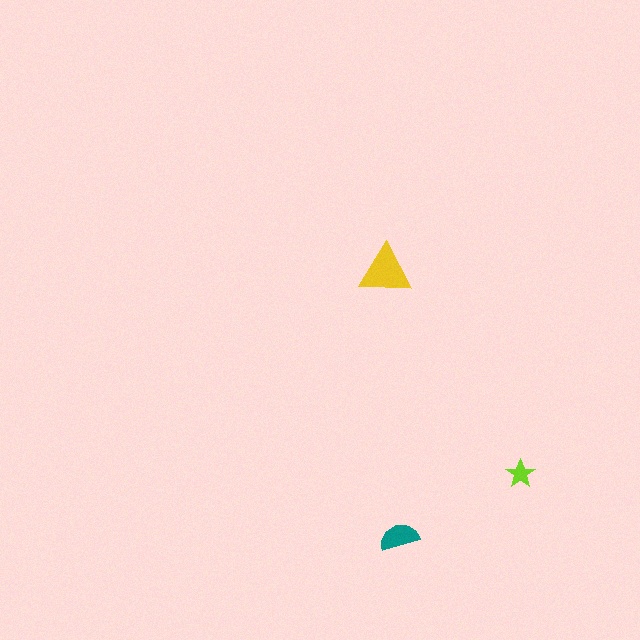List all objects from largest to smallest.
The yellow triangle, the teal semicircle, the lime star.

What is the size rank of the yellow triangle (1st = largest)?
1st.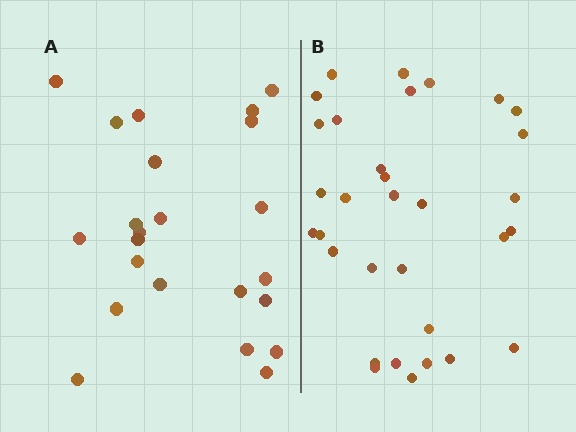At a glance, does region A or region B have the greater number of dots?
Region B (the right region) has more dots.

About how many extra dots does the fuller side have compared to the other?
Region B has roughly 8 or so more dots than region A.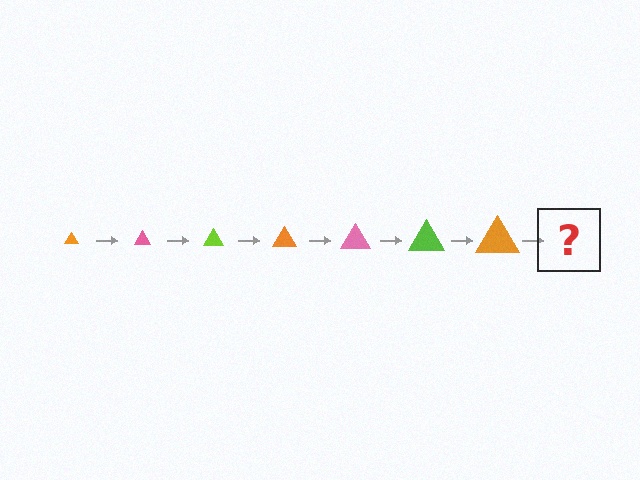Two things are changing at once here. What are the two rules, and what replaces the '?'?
The two rules are that the triangle grows larger each step and the color cycles through orange, pink, and lime. The '?' should be a pink triangle, larger than the previous one.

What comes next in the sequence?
The next element should be a pink triangle, larger than the previous one.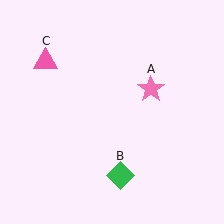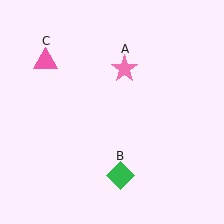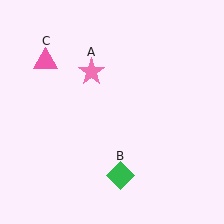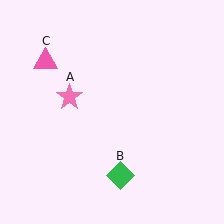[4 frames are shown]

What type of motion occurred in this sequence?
The pink star (object A) rotated counterclockwise around the center of the scene.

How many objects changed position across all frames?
1 object changed position: pink star (object A).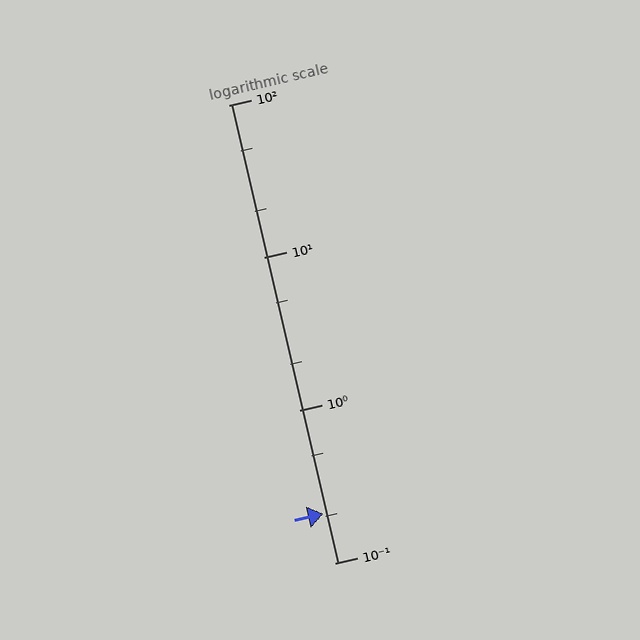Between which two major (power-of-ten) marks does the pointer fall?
The pointer is between 0.1 and 1.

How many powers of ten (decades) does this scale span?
The scale spans 3 decades, from 0.1 to 100.